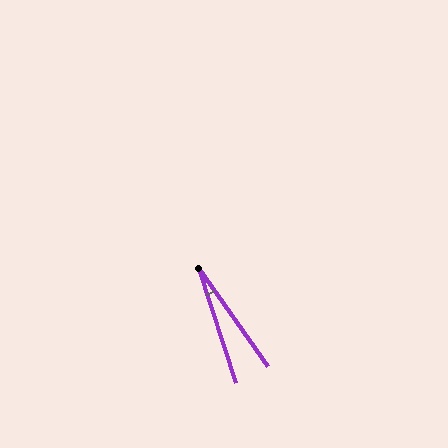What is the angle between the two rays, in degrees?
Approximately 17 degrees.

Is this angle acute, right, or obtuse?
It is acute.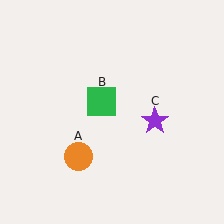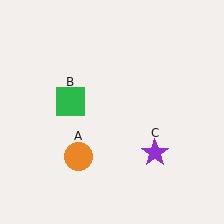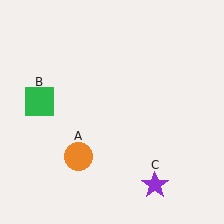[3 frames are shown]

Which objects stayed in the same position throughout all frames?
Orange circle (object A) remained stationary.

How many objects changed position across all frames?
2 objects changed position: green square (object B), purple star (object C).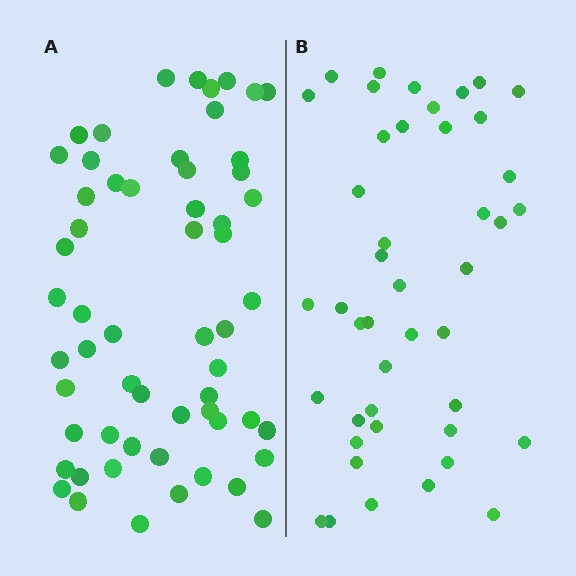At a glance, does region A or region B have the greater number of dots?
Region A (the left region) has more dots.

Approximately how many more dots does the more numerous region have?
Region A has approximately 15 more dots than region B.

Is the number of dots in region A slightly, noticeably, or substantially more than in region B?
Region A has noticeably more, but not dramatically so. The ratio is roughly 1.3 to 1.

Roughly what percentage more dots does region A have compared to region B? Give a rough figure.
About 30% more.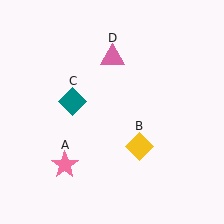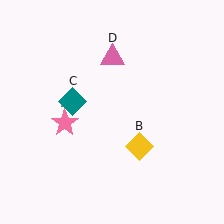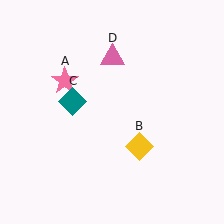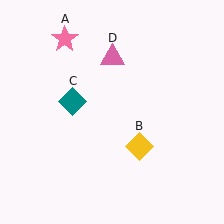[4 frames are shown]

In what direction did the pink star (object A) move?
The pink star (object A) moved up.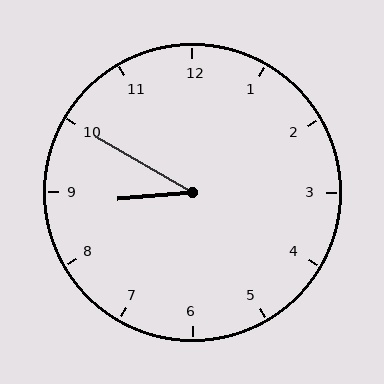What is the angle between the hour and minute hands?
Approximately 35 degrees.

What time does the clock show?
8:50.